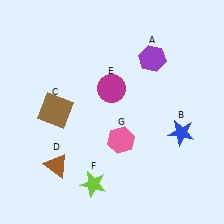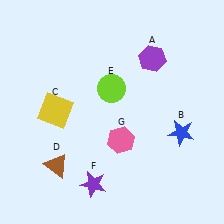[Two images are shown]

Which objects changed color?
C changed from brown to yellow. E changed from magenta to lime. F changed from lime to purple.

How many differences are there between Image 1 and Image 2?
There are 3 differences between the two images.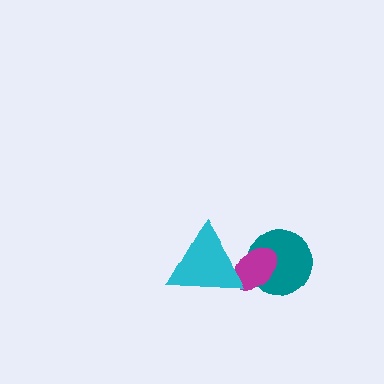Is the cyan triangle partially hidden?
No, no other shape covers it.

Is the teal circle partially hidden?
Yes, it is partially covered by another shape.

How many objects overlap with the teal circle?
1 object overlaps with the teal circle.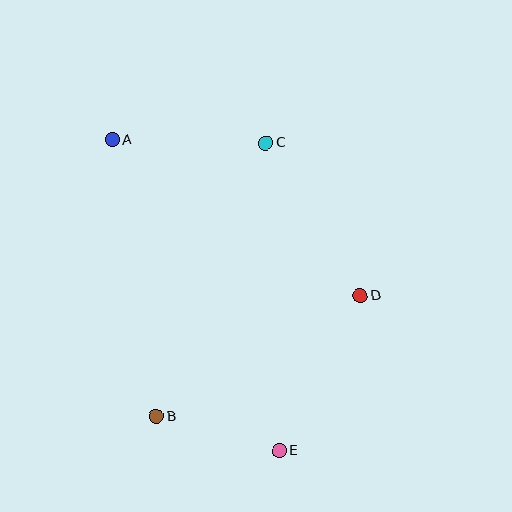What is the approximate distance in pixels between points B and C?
The distance between B and C is approximately 295 pixels.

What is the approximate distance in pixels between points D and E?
The distance between D and E is approximately 175 pixels.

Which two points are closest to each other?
Points B and E are closest to each other.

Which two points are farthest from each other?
Points A and E are farthest from each other.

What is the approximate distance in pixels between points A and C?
The distance between A and C is approximately 154 pixels.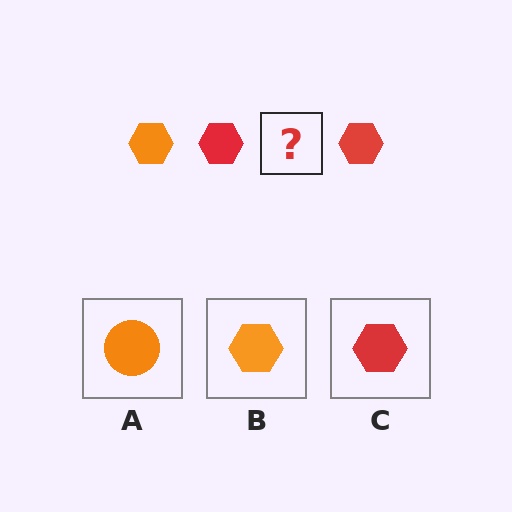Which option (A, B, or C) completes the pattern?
B.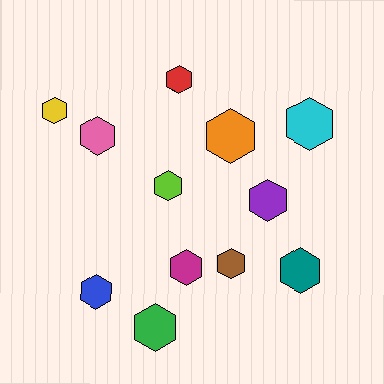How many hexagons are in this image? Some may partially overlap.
There are 12 hexagons.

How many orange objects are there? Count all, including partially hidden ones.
There is 1 orange object.